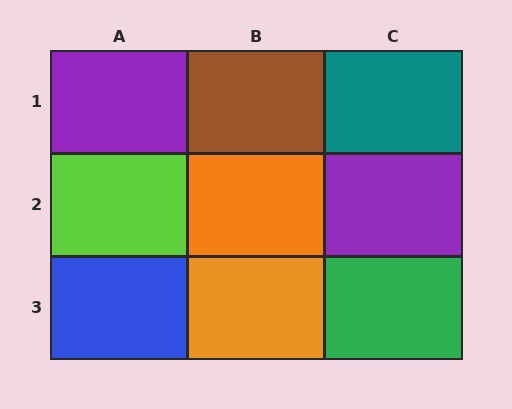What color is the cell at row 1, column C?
Teal.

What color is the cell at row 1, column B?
Brown.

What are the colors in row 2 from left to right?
Lime, orange, purple.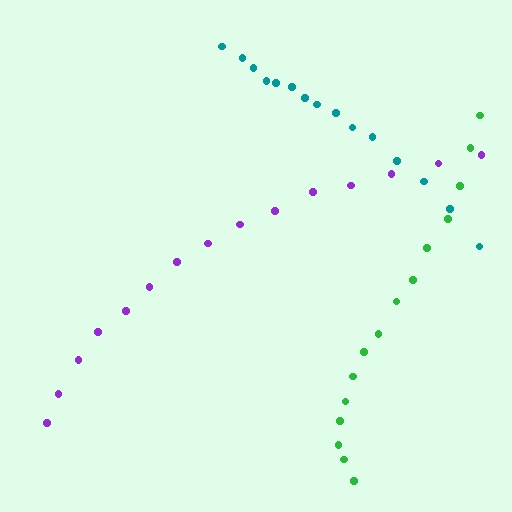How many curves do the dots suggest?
There are 3 distinct paths.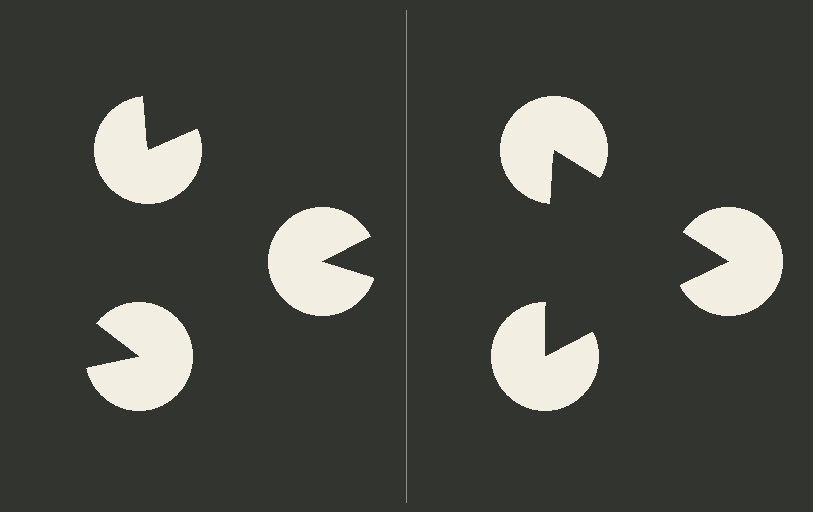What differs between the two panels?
The pac-man discs are positioned identically on both sides; only the wedge orientations differ. On the right they align to a triangle; on the left they are misaligned.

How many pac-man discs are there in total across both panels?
6 — 3 on each side.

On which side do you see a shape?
An illusory triangle appears on the right side. On the left side the wedge cuts are rotated, so no coherent shape forms.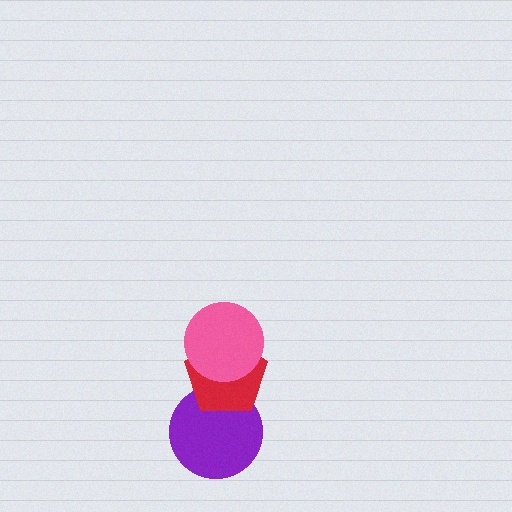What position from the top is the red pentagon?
The red pentagon is 2nd from the top.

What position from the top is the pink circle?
The pink circle is 1st from the top.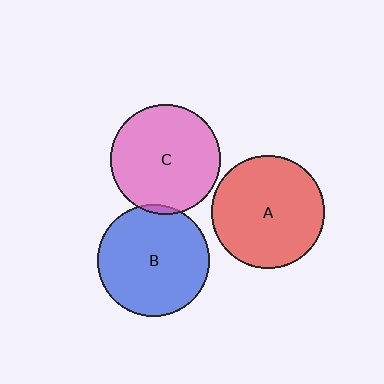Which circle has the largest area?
Circle A (red).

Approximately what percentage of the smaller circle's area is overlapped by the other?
Approximately 5%.